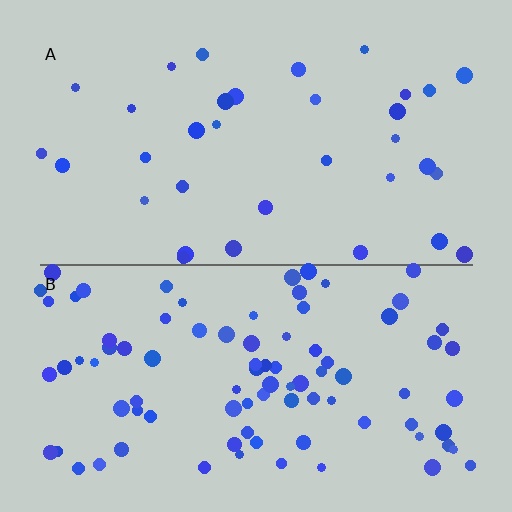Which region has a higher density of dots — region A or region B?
B (the bottom).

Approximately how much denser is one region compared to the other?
Approximately 2.6× — region B over region A.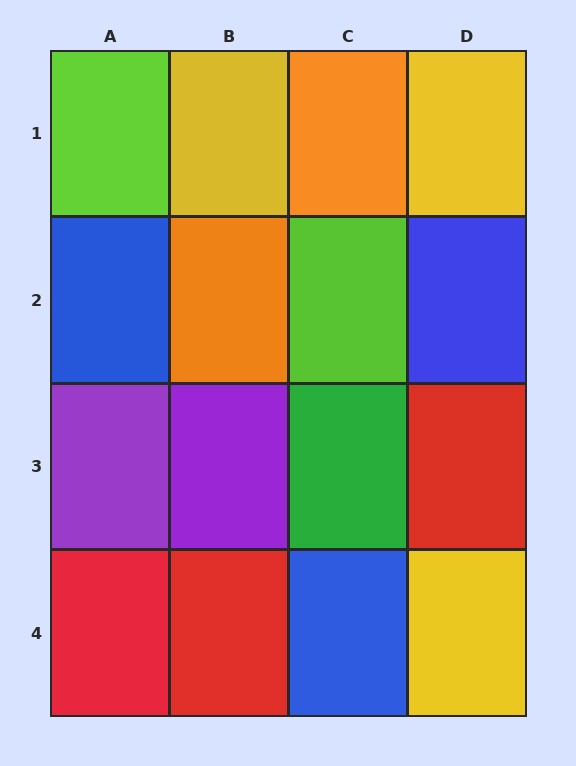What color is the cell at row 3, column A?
Purple.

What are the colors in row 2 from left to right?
Blue, orange, lime, blue.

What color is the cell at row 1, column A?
Lime.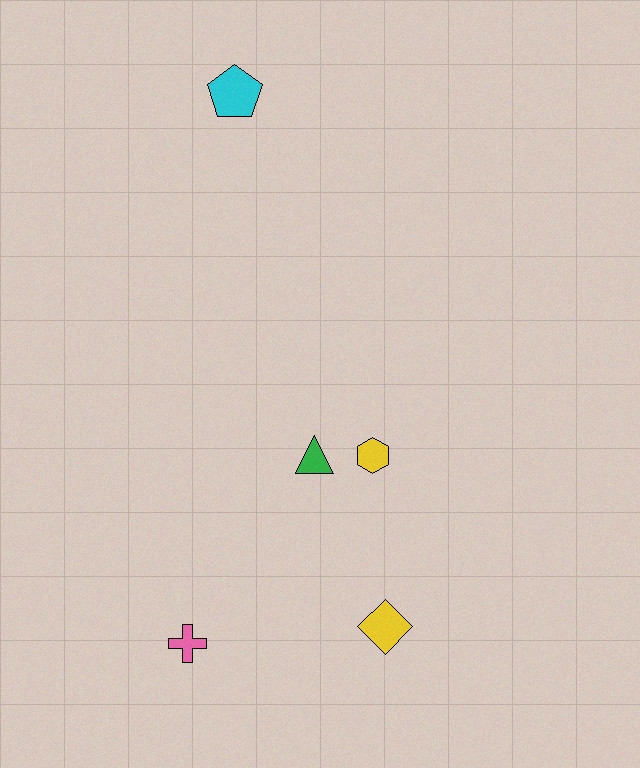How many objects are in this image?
There are 5 objects.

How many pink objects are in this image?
There is 1 pink object.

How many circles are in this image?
There are no circles.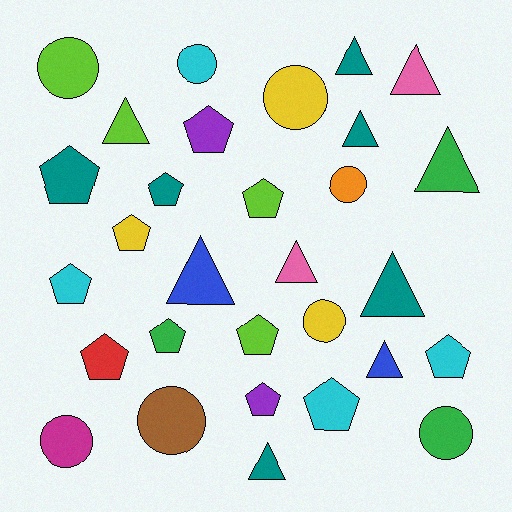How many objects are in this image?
There are 30 objects.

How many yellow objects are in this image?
There are 3 yellow objects.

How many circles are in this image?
There are 8 circles.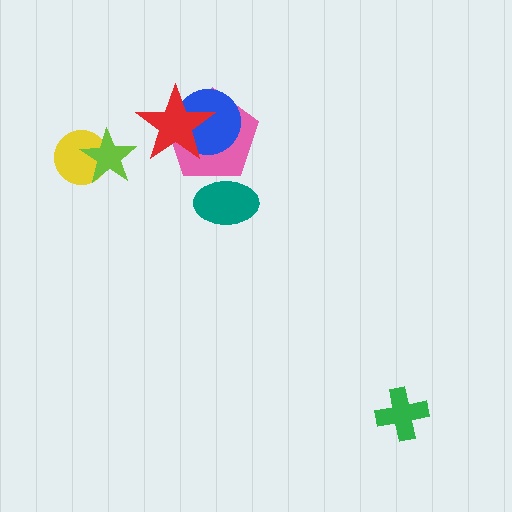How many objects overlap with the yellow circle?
1 object overlaps with the yellow circle.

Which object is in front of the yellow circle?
The lime star is in front of the yellow circle.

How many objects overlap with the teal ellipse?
1 object overlaps with the teal ellipse.